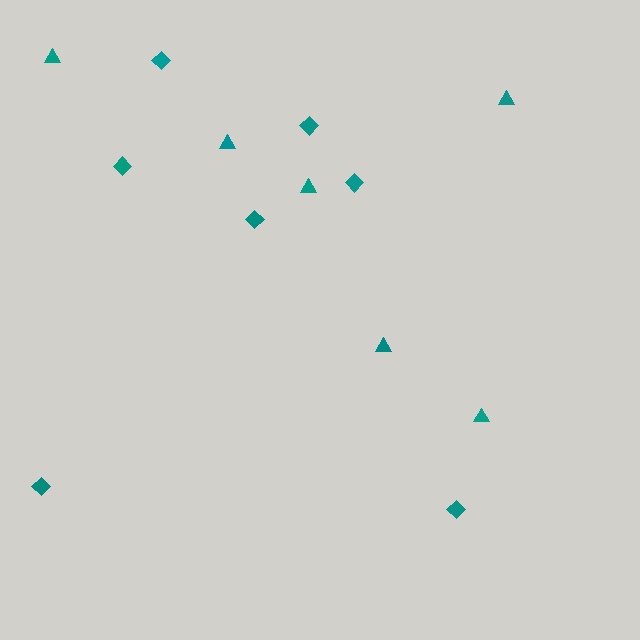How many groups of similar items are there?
There are 2 groups: one group of diamonds (7) and one group of triangles (6).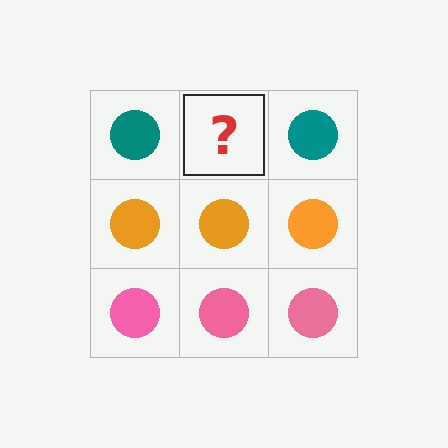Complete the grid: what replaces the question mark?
The question mark should be replaced with a teal circle.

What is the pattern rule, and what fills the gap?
The rule is that each row has a consistent color. The gap should be filled with a teal circle.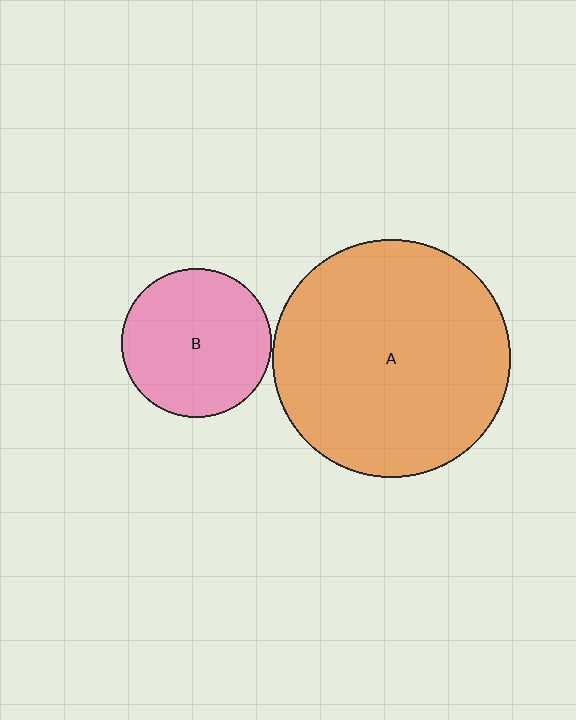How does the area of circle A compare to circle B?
Approximately 2.6 times.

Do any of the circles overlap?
No, none of the circles overlap.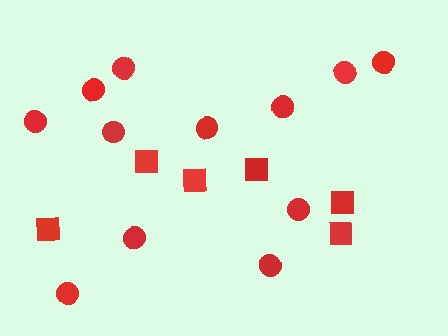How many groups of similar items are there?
There are 2 groups: one group of circles (12) and one group of squares (6).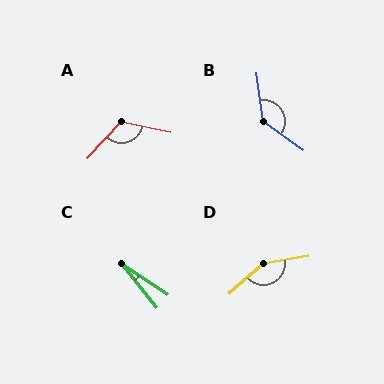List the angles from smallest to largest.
C (17°), A (120°), B (134°), D (147°).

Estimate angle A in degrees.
Approximately 120 degrees.